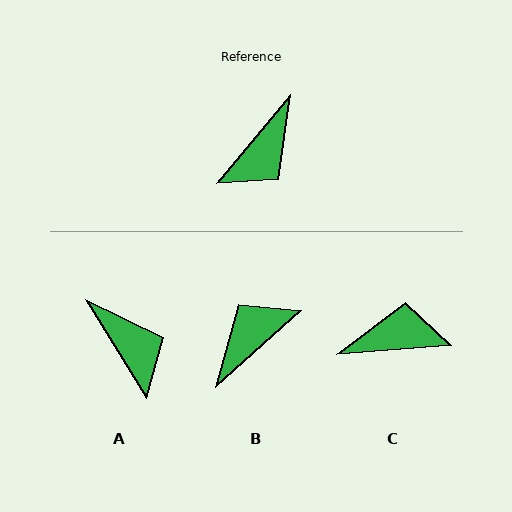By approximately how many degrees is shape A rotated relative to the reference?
Approximately 71 degrees counter-clockwise.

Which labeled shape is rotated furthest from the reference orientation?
B, about 172 degrees away.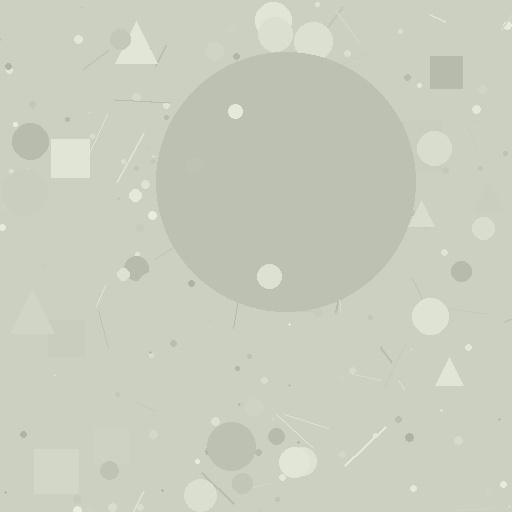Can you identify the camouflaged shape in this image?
The camouflaged shape is a circle.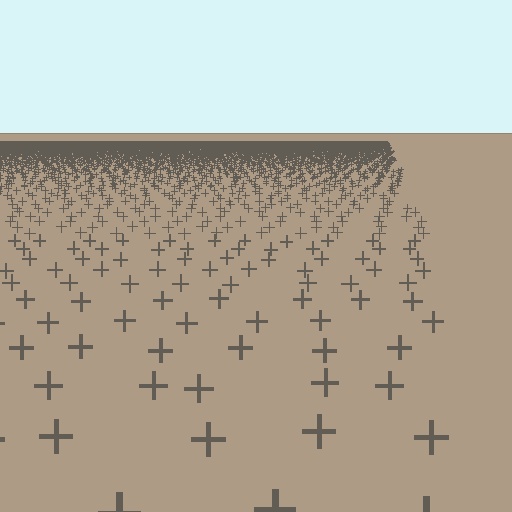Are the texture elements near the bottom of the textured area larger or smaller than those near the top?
Larger. Near the bottom, elements are closer to the viewer and appear at a bigger on-screen size.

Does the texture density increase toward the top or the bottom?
Density increases toward the top.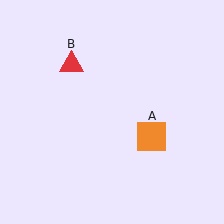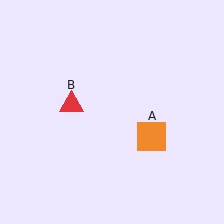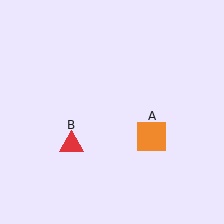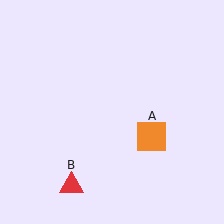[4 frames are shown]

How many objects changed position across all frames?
1 object changed position: red triangle (object B).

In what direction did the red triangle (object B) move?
The red triangle (object B) moved down.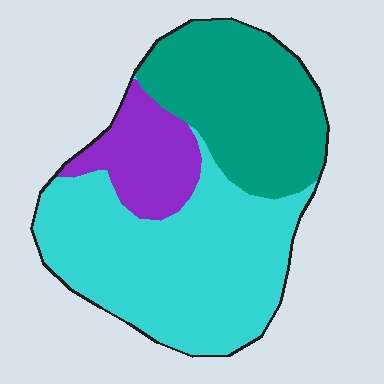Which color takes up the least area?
Purple, at roughly 15%.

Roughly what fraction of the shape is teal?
Teal takes up between a third and a half of the shape.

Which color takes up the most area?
Cyan, at roughly 50%.